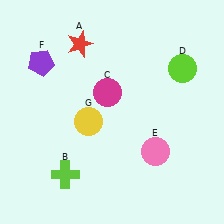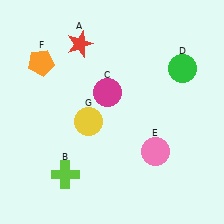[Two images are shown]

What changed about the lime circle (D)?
In Image 1, D is lime. In Image 2, it changed to green.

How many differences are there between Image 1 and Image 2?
There are 2 differences between the two images.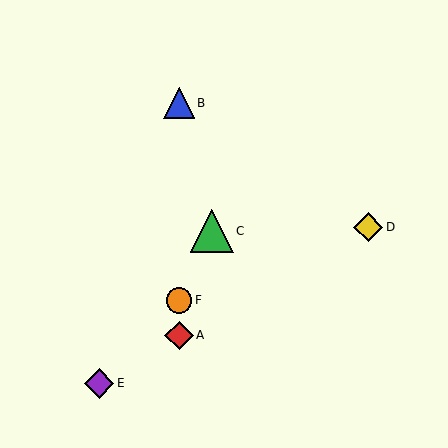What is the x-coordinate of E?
Object E is at x≈99.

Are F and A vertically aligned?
Yes, both are at x≈179.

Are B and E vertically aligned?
No, B is at x≈179 and E is at x≈99.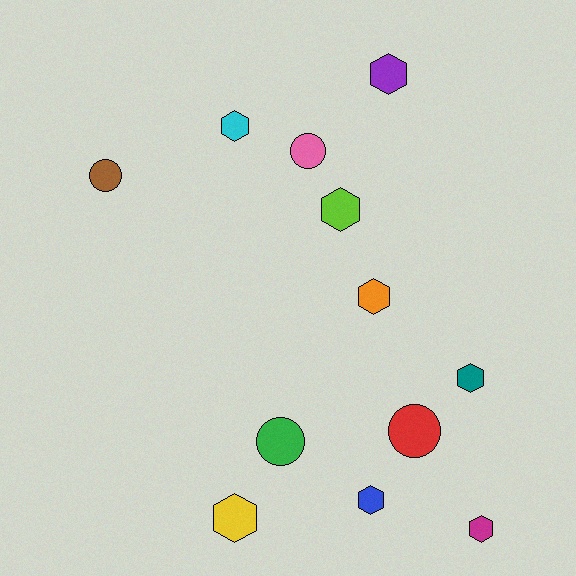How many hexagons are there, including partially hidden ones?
There are 8 hexagons.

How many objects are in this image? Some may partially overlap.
There are 12 objects.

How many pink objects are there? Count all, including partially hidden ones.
There is 1 pink object.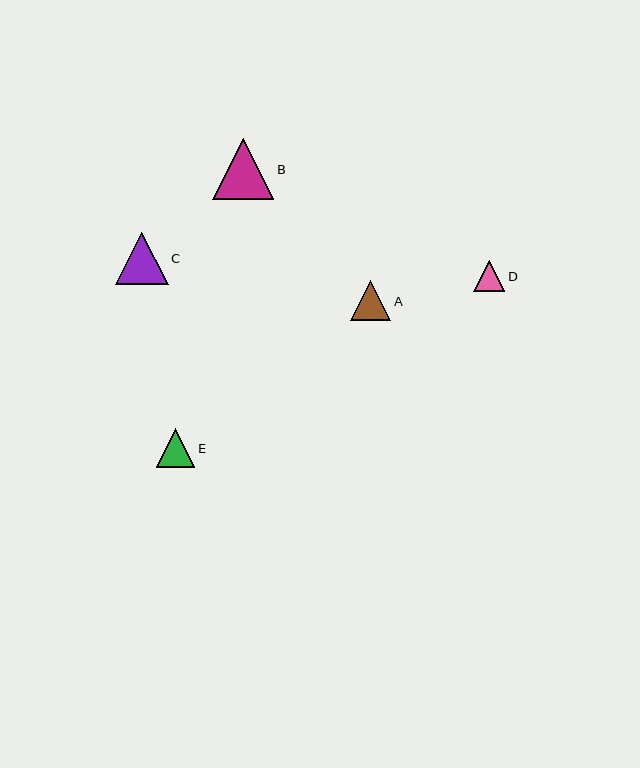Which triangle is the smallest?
Triangle D is the smallest with a size of approximately 31 pixels.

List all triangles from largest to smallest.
From largest to smallest: B, C, A, E, D.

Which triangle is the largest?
Triangle B is the largest with a size of approximately 62 pixels.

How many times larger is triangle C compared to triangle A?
Triangle C is approximately 1.3 times the size of triangle A.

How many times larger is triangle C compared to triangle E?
Triangle C is approximately 1.4 times the size of triangle E.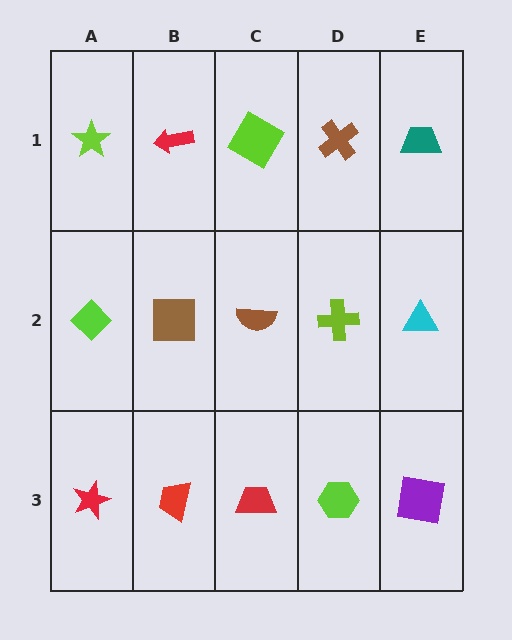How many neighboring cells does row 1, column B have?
3.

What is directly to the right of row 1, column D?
A teal trapezoid.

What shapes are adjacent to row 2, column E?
A teal trapezoid (row 1, column E), a purple square (row 3, column E), a lime cross (row 2, column D).